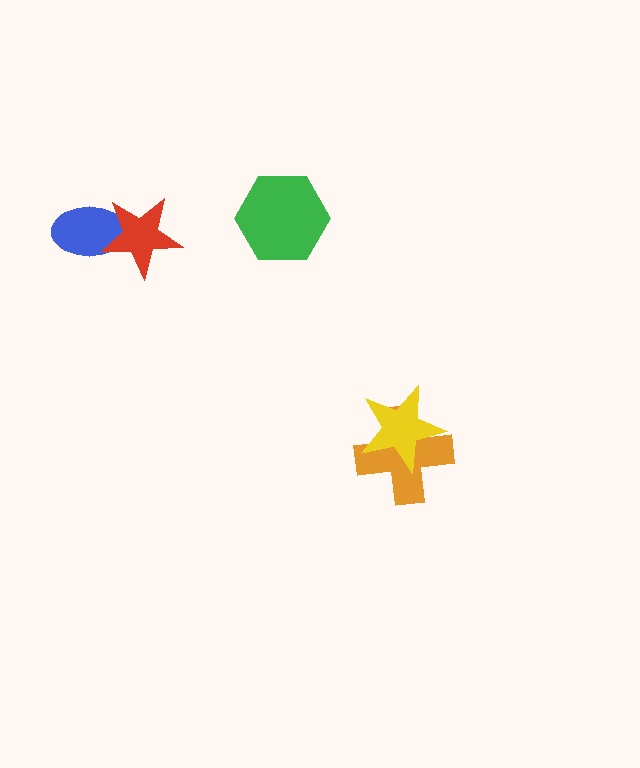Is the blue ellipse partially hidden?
Yes, it is partially covered by another shape.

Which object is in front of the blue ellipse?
The red star is in front of the blue ellipse.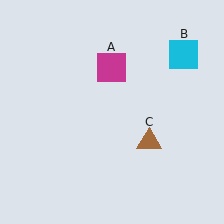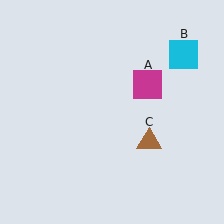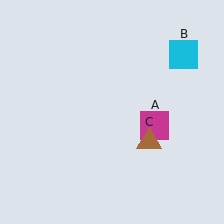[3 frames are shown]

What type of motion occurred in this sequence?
The magenta square (object A) rotated clockwise around the center of the scene.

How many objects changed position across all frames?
1 object changed position: magenta square (object A).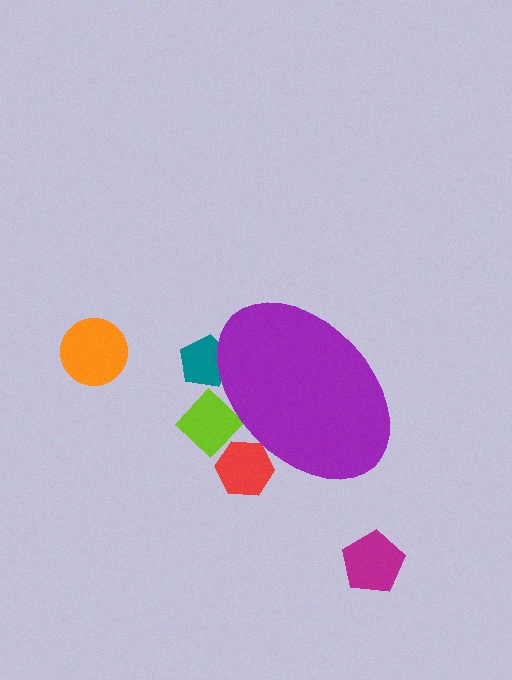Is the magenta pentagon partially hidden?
No, the magenta pentagon is fully visible.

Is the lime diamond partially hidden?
Yes, the lime diamond is partially hidden behind the purple ellipse.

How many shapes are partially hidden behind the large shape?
3 shapes are partially hidden.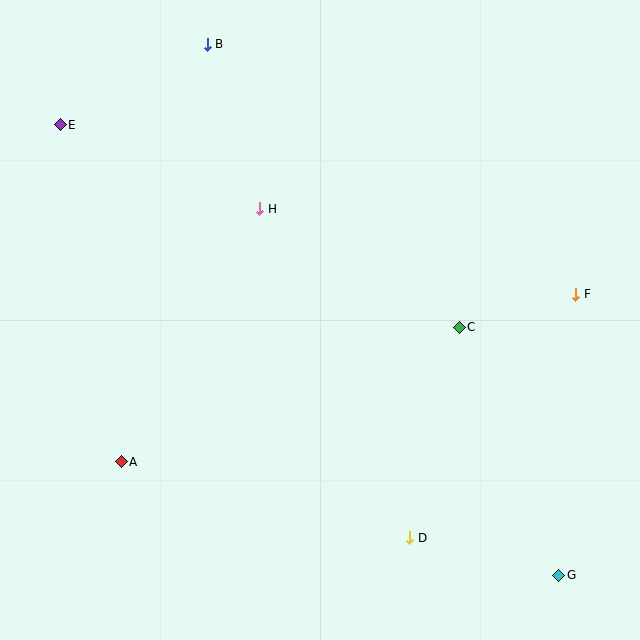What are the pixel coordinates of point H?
Point H is at (260, 209).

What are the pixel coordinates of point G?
Point G is at (559, 575).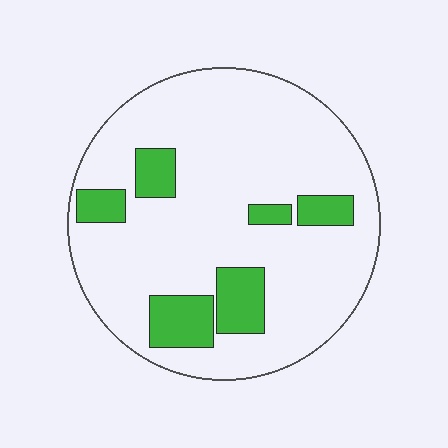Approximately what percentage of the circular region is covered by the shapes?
Approximately 15%.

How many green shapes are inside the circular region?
6.